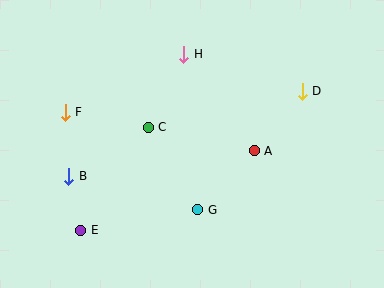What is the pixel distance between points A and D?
The distance between A and D is 76 pixels.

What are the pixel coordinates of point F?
Point F is at (65, 112).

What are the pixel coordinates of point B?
Point B is at (69, 176).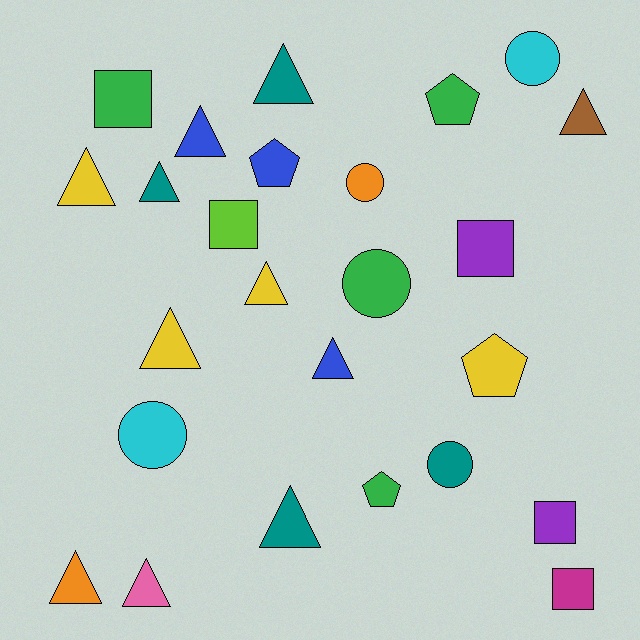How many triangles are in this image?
There are 11 triangles.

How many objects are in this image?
There are 25 objects.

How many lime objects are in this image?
There is 1 lime object.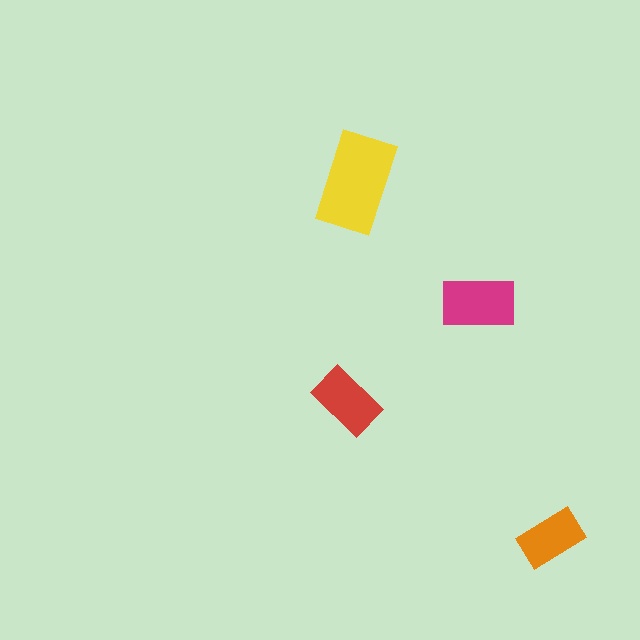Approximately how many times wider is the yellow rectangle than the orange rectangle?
About 1.5 times wider.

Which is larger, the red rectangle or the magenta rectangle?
The magenta one.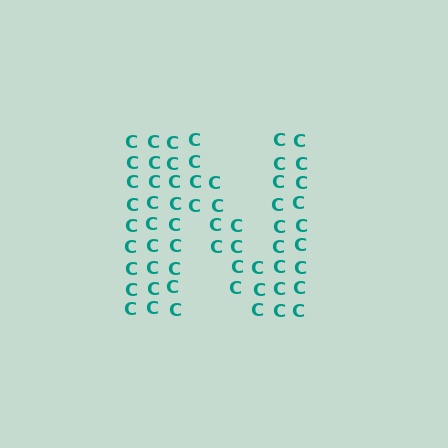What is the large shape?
The large shape is the letter N.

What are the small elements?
The small elements are letter C's.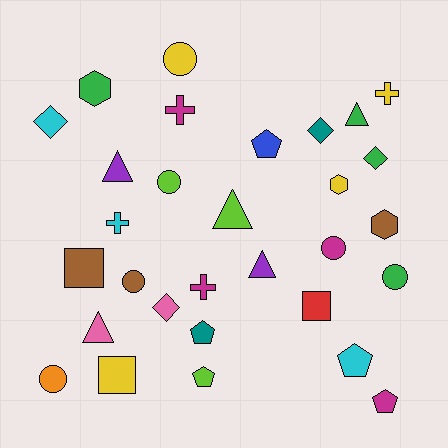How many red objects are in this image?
There is 1 red object.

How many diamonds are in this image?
There are 4 diamonds.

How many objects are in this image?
There are 30 objects.